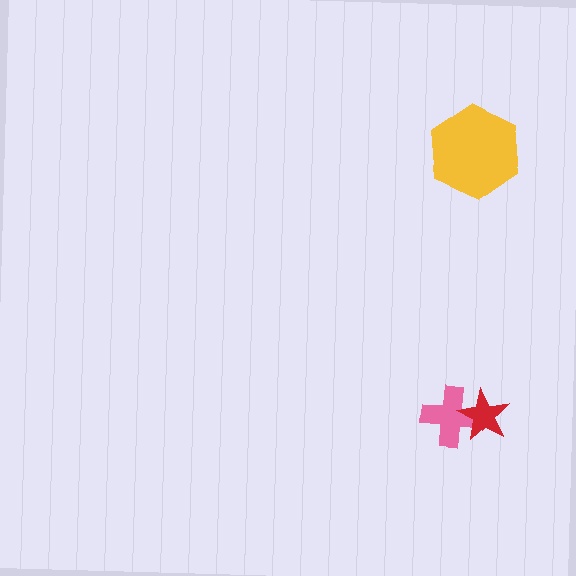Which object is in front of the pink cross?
The red star is in front of the pink cross.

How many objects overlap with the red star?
1 object overlaps with the red star.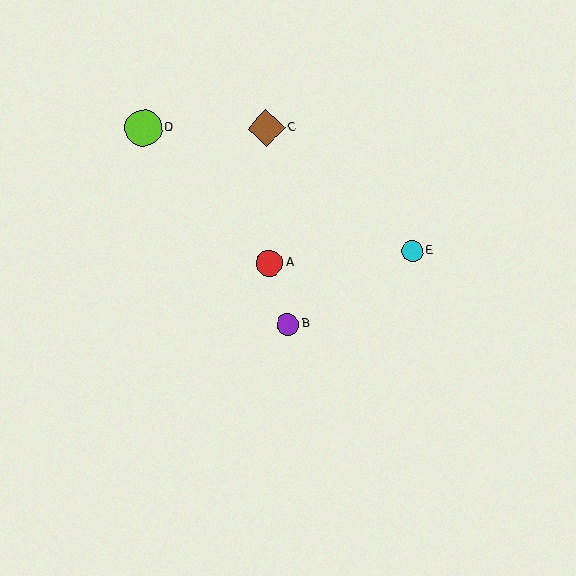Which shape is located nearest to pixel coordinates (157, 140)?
The lime circle (labeled D) at (143, 128) is nearest to that location.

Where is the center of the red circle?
The center of the red circle is at (269, 263).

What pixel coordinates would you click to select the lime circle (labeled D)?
Click at (143, 128) to select the lime circle D.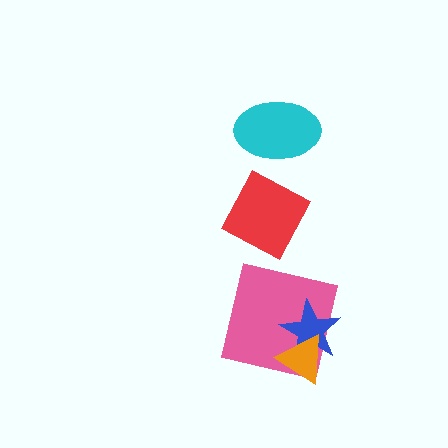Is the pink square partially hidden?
Yes, it is partially covered by another shape.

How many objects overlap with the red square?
0 objects overlap with the red square.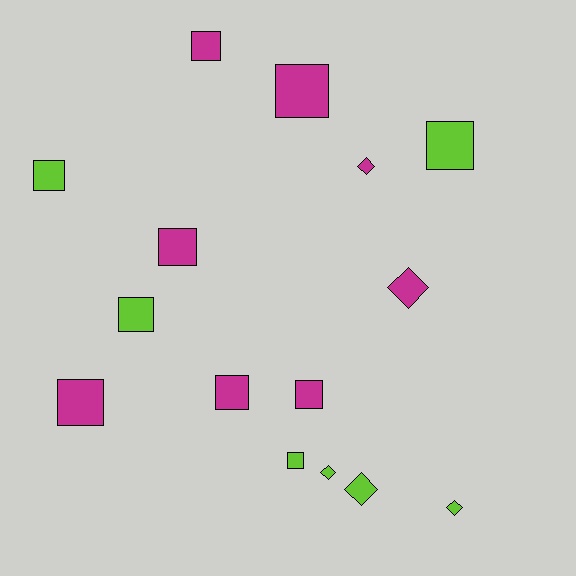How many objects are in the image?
There are 15 objects.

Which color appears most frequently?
Magenta, with 8 objects.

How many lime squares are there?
There are 4 lime squares.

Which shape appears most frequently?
Square, with 10 objects.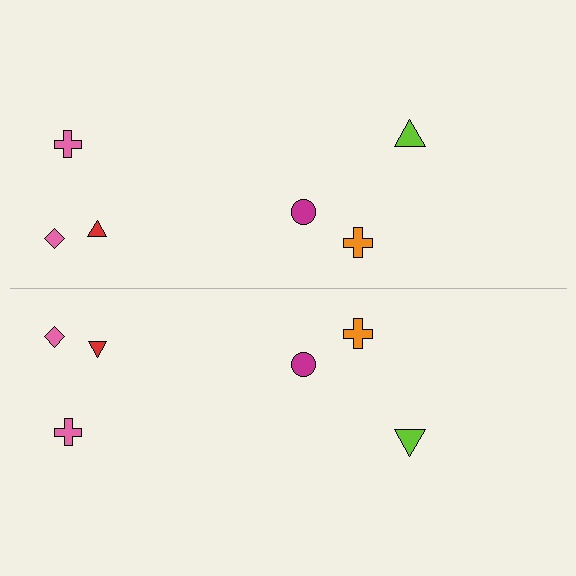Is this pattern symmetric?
Yes, this pattern has bilateral (reflection) symmetry.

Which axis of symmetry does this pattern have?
The pattern has a horizontal axis of symmetry running through the center of the image.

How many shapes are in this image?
There are 12 shapes in this image.